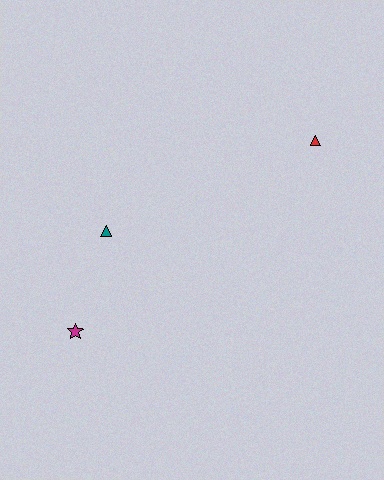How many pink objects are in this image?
There are no pink objects.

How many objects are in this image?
There are 3 objects.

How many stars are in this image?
There is 1 star.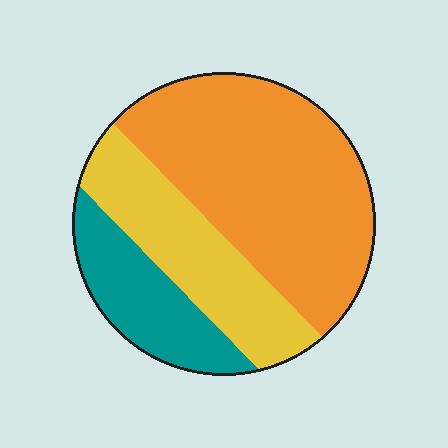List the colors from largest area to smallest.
From largest to smallest: orange, yellow, teal.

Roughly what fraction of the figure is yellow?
Yellow covers 27% of the figure.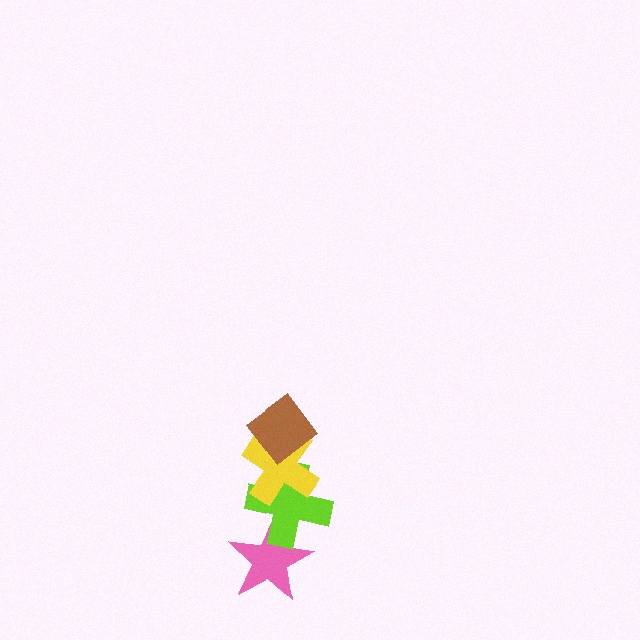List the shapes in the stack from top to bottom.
From top to bottom: the brown diamond, the yellow cross, the lime cross, the pink star.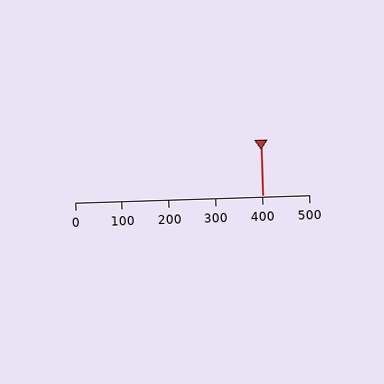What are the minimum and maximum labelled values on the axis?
The axis runs from 0 to 500.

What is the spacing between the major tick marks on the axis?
The major ticks are spaced 100 apart.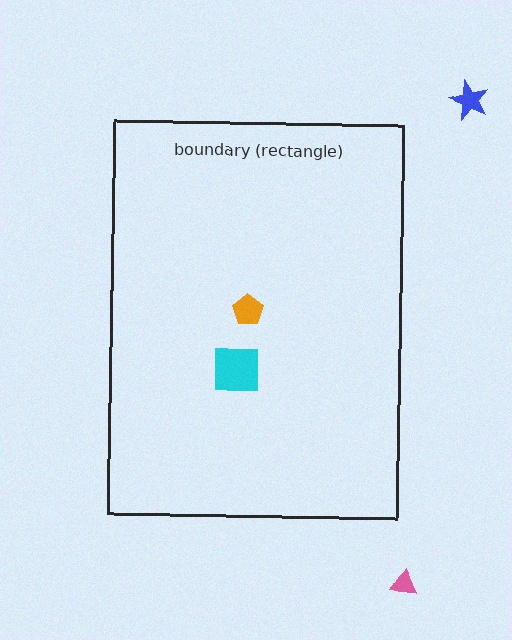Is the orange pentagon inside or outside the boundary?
Inside.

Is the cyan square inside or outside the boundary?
Inside.